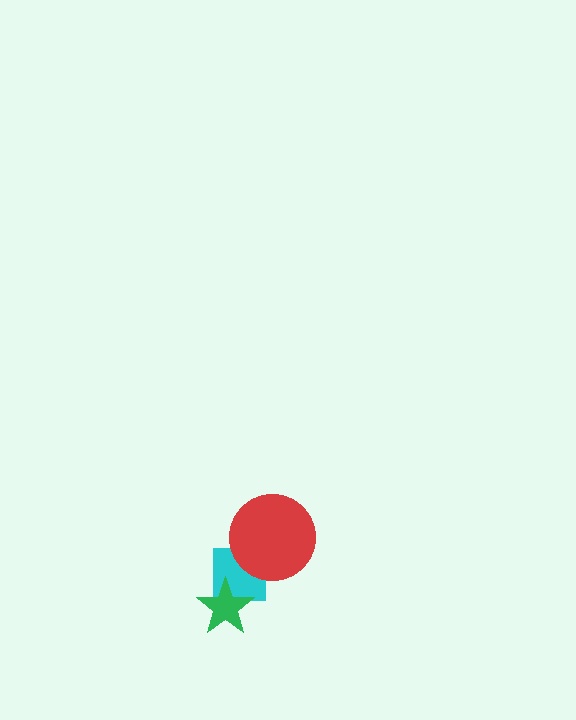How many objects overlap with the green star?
1 object overlaps with the green star.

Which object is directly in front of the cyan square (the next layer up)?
The green star is directly in front of the cyan square.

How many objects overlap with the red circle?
1 object overlaps with the red circle.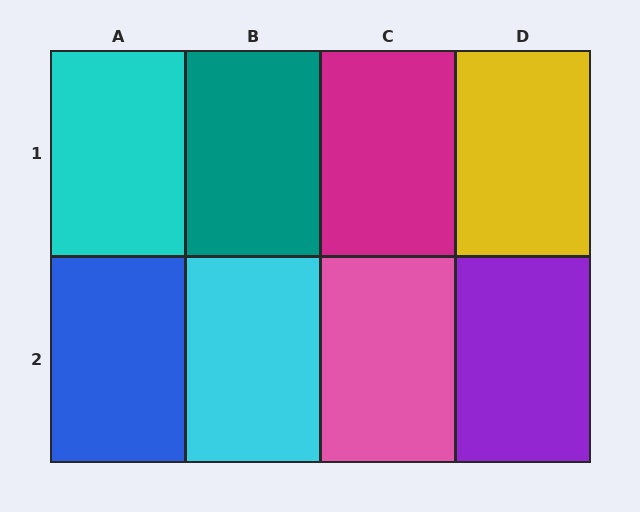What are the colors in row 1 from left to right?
Cyan, teal, magenta, yellow.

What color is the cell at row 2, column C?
Pink.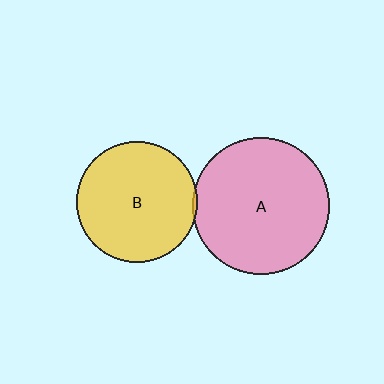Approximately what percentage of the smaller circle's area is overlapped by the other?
Approximately 5%.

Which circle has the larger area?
Circle A (pink).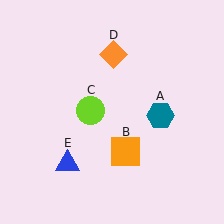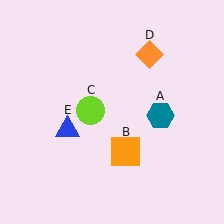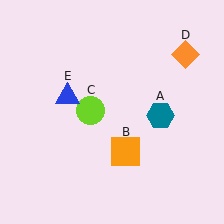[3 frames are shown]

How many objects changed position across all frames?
2 objects changed position: orange diamond (object D), blue triangle (object E).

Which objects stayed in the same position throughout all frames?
Teal hexagon (object A) and orange square (object B) and lime circle (object C) remained stationary.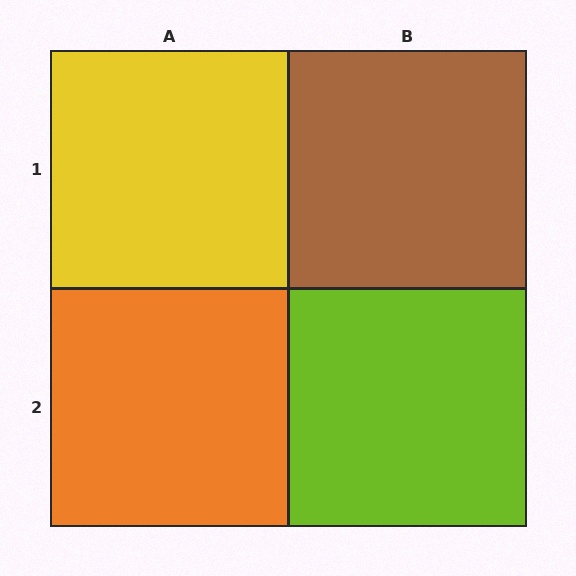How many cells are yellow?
1 cell is yellow.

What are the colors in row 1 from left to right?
Yellow, brown.